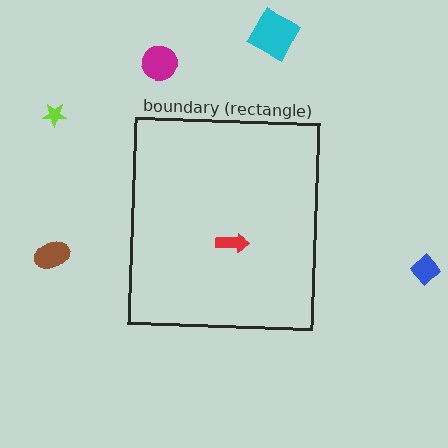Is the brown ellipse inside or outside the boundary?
Outside.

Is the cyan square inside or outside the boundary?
Outside.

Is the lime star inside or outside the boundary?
Outside.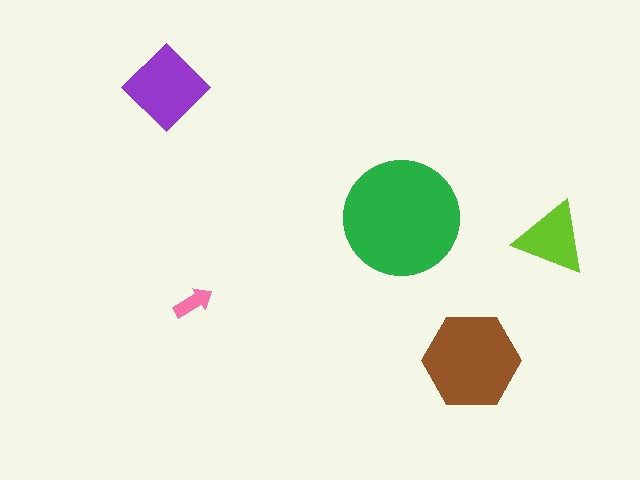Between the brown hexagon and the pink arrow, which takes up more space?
The brown hexagon.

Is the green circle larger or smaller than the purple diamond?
Larger.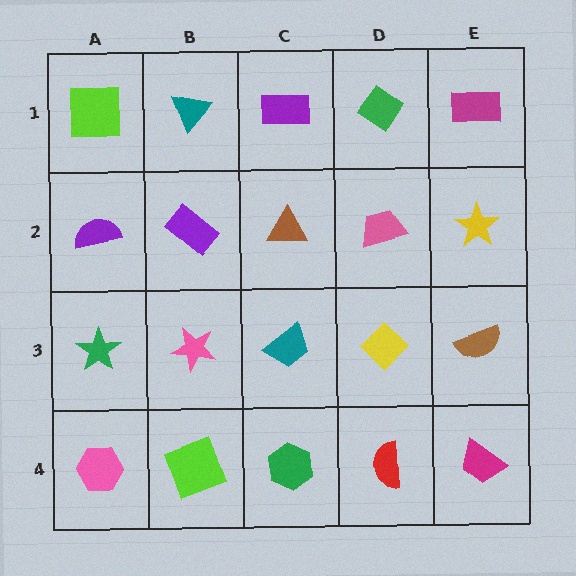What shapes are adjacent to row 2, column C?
A purple rectangle (row 1, column C), a teal trapezoid (row 3, column C), a purple rectangle (row 2, column B), a pink trapezoid (row 2, column D).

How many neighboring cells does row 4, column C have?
3.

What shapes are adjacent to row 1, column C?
A brown triangle (row 2, column C), a teal triangle (row 1, column B), a green diamond (row 1, column D).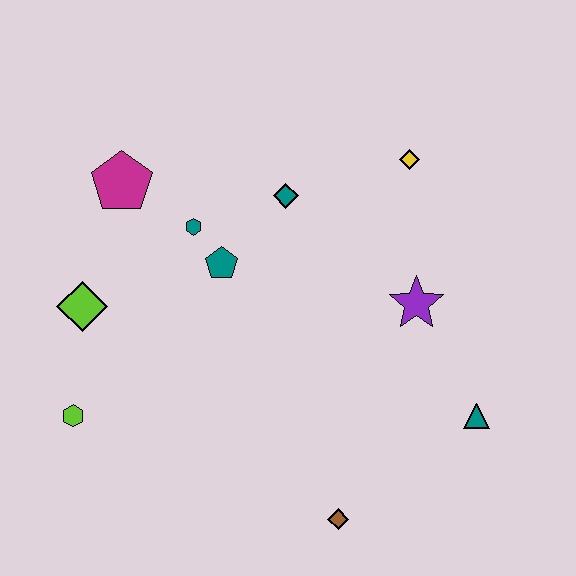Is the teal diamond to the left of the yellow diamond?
Yes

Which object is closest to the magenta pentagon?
The teal hexagon is closest to the magenta pentagon.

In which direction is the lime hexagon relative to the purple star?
The lime hexagon is to the left of the purple star.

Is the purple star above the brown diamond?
Yes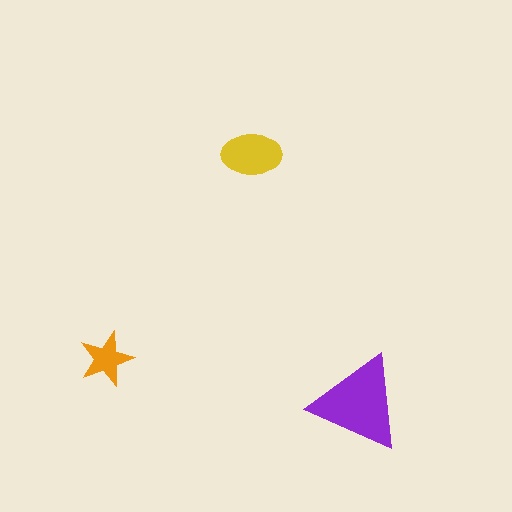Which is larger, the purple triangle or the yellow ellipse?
The purple triangle.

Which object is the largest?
The purple triangle.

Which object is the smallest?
The orange star.